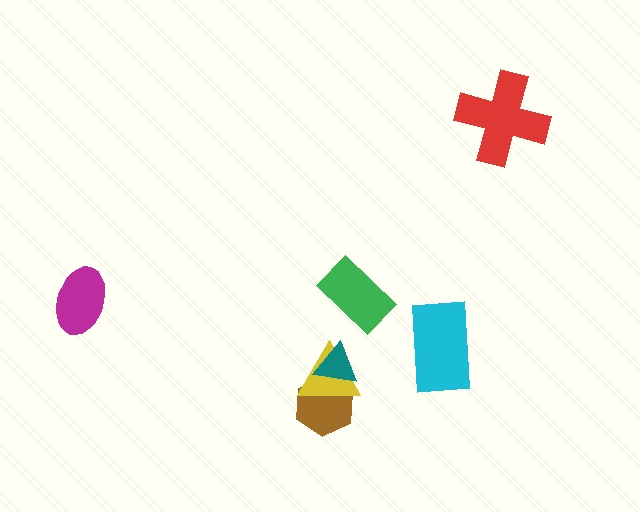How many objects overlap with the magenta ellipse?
0 objects overlap with the magenta ellipse.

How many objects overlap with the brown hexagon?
2 objects overlap with the brown hexagon.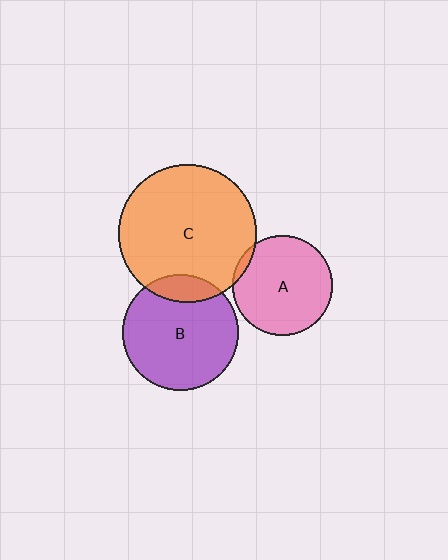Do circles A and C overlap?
Yes.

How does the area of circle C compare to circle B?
Approximately 1.4 times.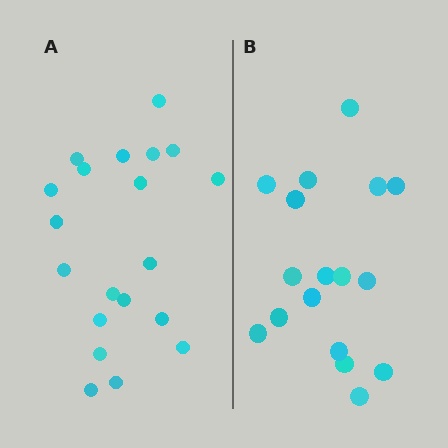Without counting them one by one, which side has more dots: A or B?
Region A (the left region) has more dots.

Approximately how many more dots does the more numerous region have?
Region A has just a few more — roughly 2 or 3 more dots than region B.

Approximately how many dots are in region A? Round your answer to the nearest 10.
About 20 dots.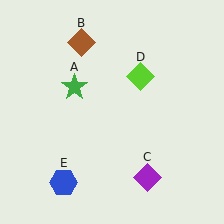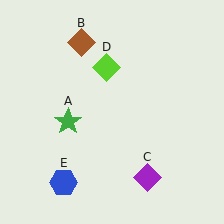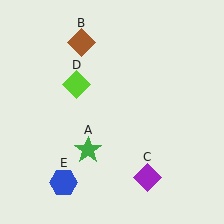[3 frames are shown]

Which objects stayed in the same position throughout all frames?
Brown diamond (object B) and purple diamond (object C) and blue hexagon (object E) remained stationary.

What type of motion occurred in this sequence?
The green star (object A), lime diamond (object D) rotated counterclockwise around the center of the scene.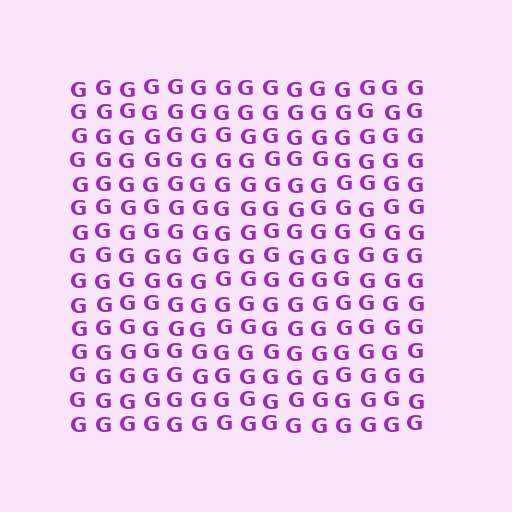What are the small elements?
The small elements are letter G's.